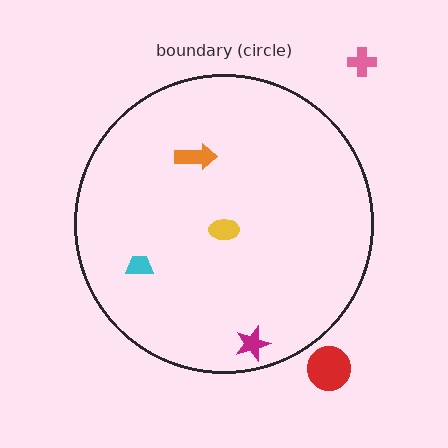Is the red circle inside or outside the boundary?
Outside.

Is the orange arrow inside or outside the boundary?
Inside.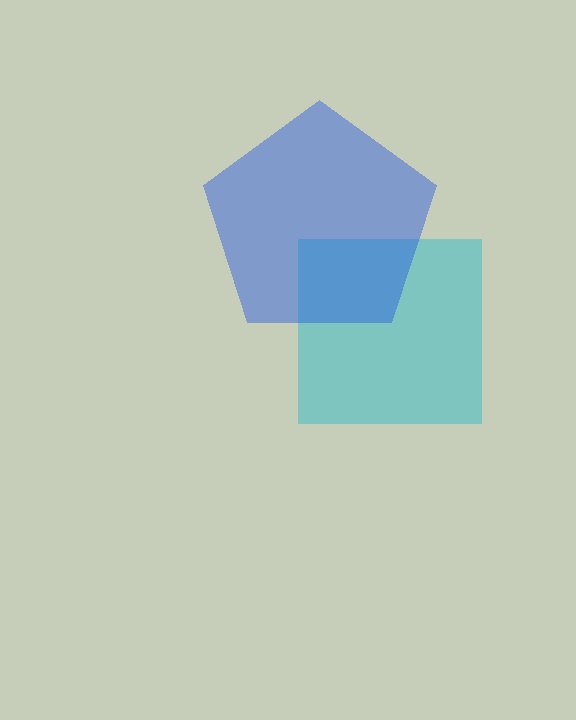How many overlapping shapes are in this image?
There are 2 overlapping shapes in the image.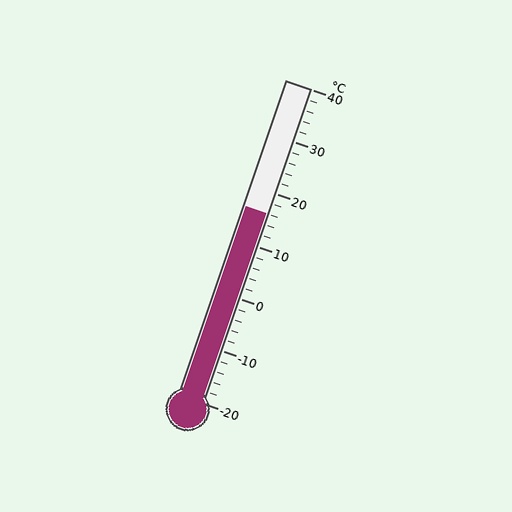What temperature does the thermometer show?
The thermometer shows approximately 16°C.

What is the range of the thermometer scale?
The thermometer scale ranges from -20°C to 40°C.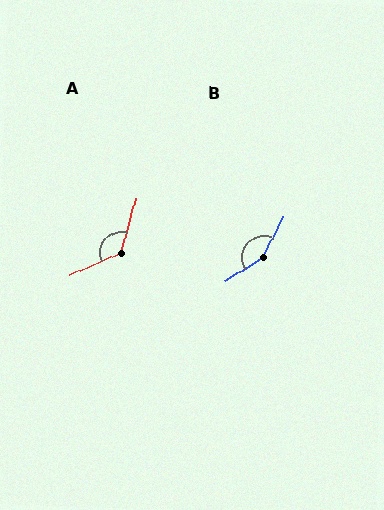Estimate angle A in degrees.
Approximately 130 degrees.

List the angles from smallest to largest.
A (130°), B (149°).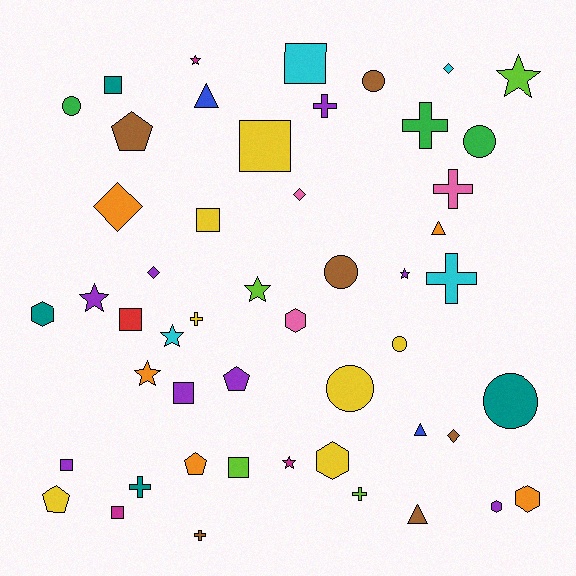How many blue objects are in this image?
There are 2 blue objects.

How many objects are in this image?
There are 50 objects.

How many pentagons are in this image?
There are 4 pentagons.